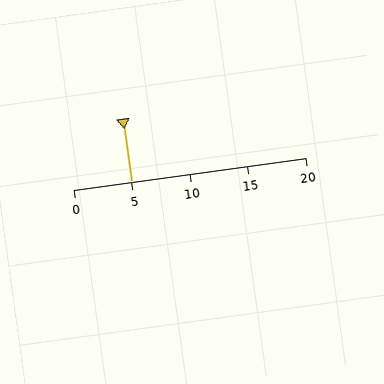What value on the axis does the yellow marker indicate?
The marker indicates approximately 5.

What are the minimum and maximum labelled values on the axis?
The axis runs from 0 to 20.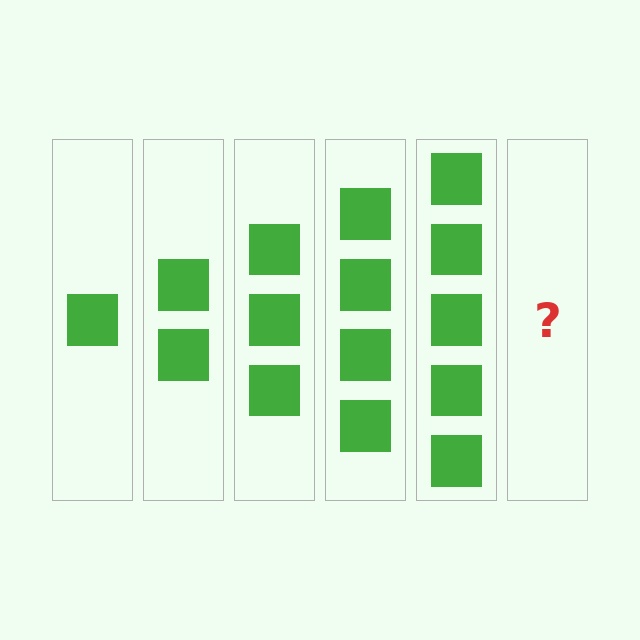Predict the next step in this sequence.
The next step is 6 squares.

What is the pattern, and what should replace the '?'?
The pattern is that each step adds one more square. The '?' should be 6 squares.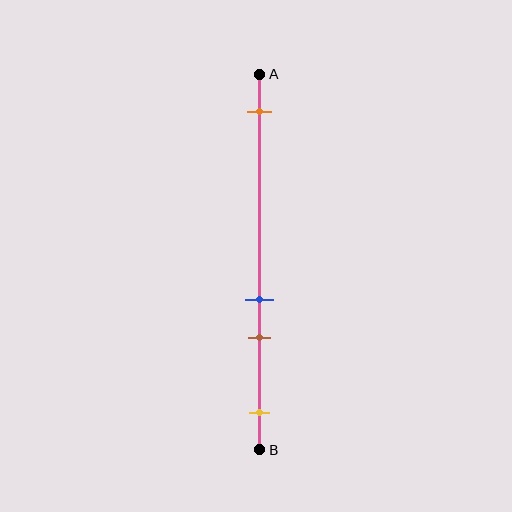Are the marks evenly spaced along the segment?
No, the marks are not evenly spaced.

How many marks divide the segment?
There are 4 marks dividing the segment.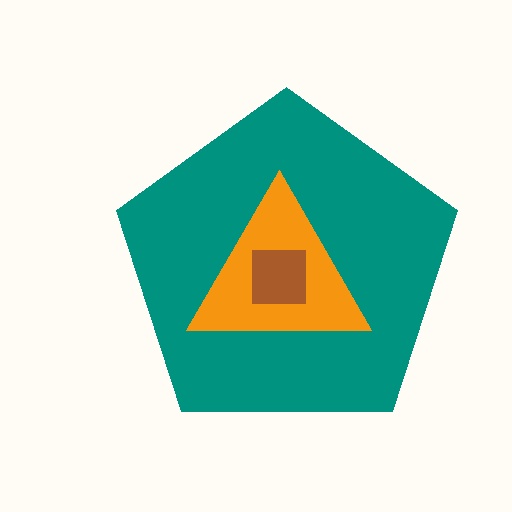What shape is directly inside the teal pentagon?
The orange triangle.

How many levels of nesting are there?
3.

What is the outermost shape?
The teal pentagon.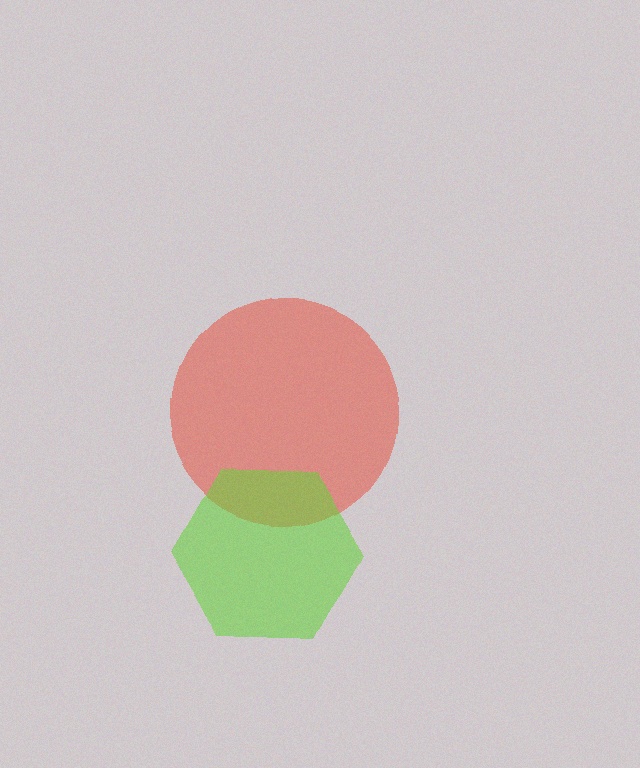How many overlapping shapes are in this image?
There are 2 overlapping shapes in the image.